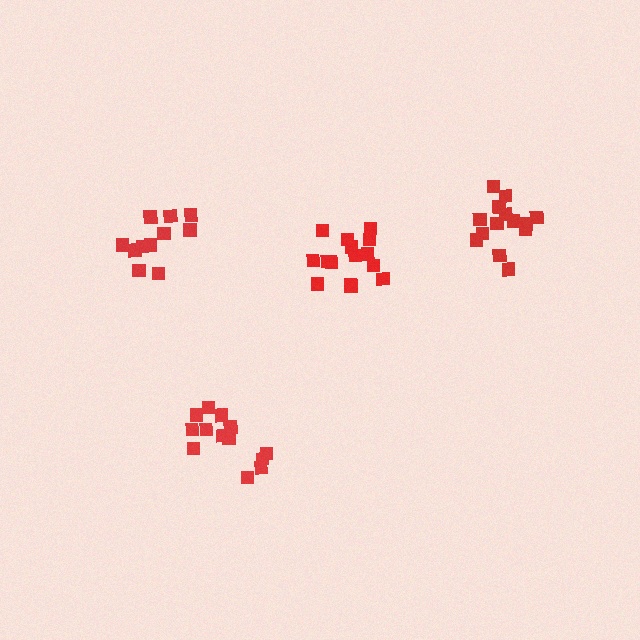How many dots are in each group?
Group 1: 13 dots, Group 2: 15 dots, Group 3: 16 dots, Group 4: 11 dots (55 total).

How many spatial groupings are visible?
There are 4 spatial groupings.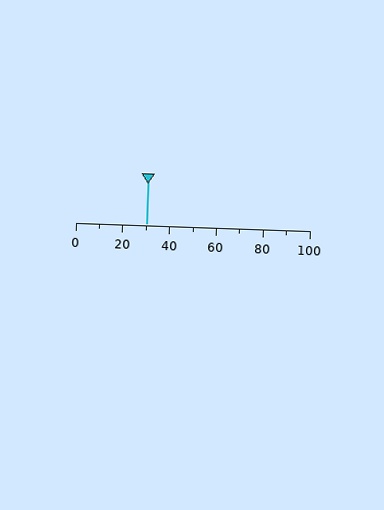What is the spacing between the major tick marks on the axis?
The major ticks are spaced 20 apart.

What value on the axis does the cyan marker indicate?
The marker indicates approximately 30.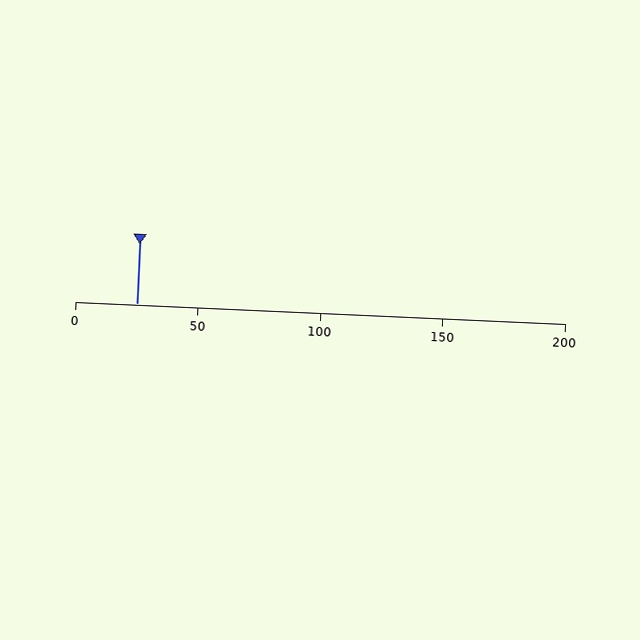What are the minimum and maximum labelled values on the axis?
The axis runs from 0 to 200.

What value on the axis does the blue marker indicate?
The marker indicates approximately 25.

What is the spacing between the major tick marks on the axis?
The major ticks are spaced 50 apart.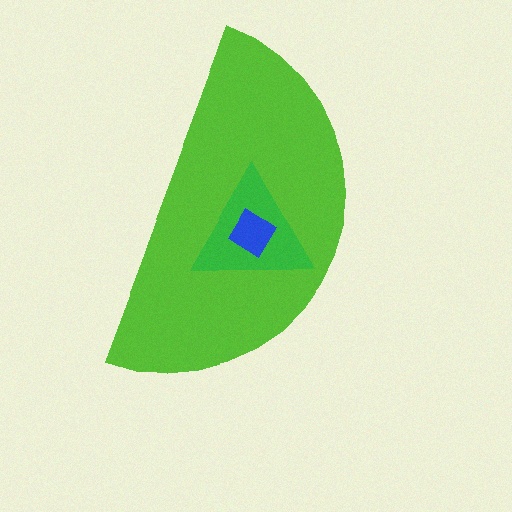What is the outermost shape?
The lime semicircle.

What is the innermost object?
The blue diamond.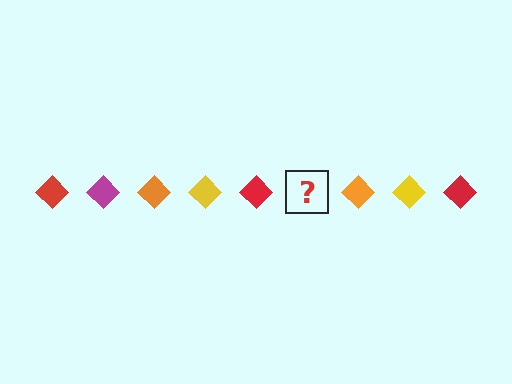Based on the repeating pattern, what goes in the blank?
The blank should be a magenta diamond.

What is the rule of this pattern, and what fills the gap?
The rule is that the pattern cycles through red, magenta, orange, yellow diamonds. The gap should be filled with a magenta diamond.